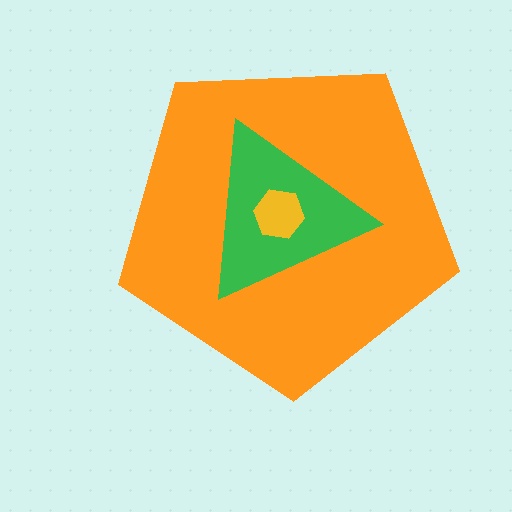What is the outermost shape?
The orange pentagon.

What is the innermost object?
The yellow hexagon.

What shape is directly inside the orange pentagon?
The green triangle.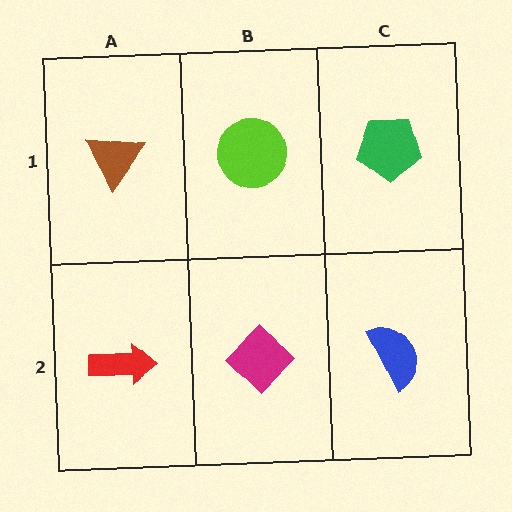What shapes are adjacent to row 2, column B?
A lime circle (row 1, column B), a red arrow (row 2, column A), a blue semicircle (row 2, column C).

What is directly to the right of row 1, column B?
A green pentagon.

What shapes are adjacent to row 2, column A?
A brown triangle (row 1, column A), a magenta diamond (row 2, column B).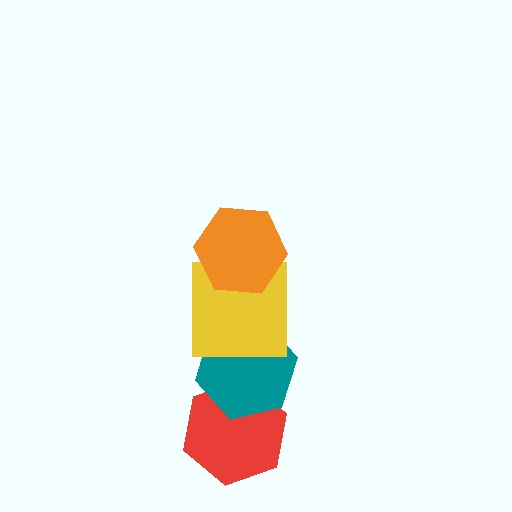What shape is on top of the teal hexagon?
The yellow square is on top of the teal hexagon.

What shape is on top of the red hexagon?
The teal hexagon is on top of the red hexagon.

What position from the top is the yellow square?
The yellow square is 2nd from the top.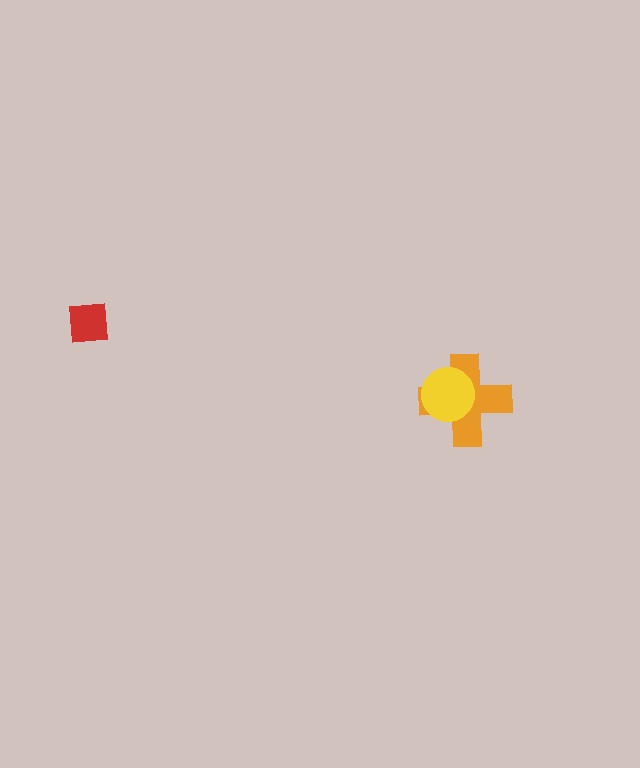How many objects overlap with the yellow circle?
1 object overlaps with the yellow circle.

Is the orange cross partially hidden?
Yes, it is partially covered by another shape.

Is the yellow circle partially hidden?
No, no other shape covers it.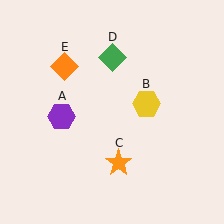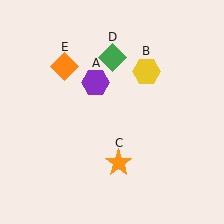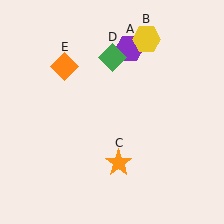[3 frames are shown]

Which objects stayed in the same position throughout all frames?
Orange star (object C) and green diamond (object D) and orange diamond (object E) remained stationary.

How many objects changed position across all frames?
2 objects changed position: purple hexagon (object A), yellow hexagon (object B).